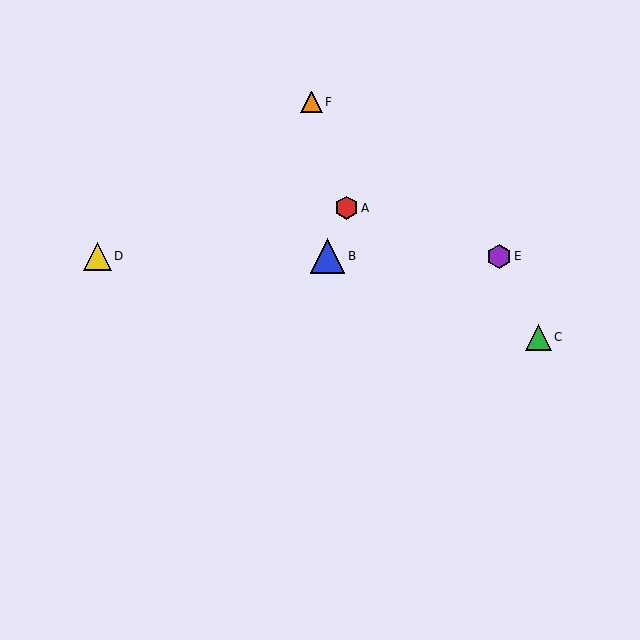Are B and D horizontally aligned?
Yes, both are at y≈256.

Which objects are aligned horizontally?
Objects B, D, E are aligned horizontally.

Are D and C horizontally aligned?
No, D is at y≈256 and C is at y≈337.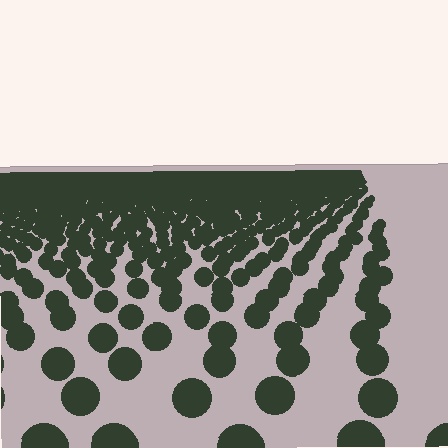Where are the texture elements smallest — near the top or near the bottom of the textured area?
Near the top.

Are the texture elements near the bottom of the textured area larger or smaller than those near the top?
Larger. Near the bottom, elements are closer to the viewer and appear at a bigger on-screen size.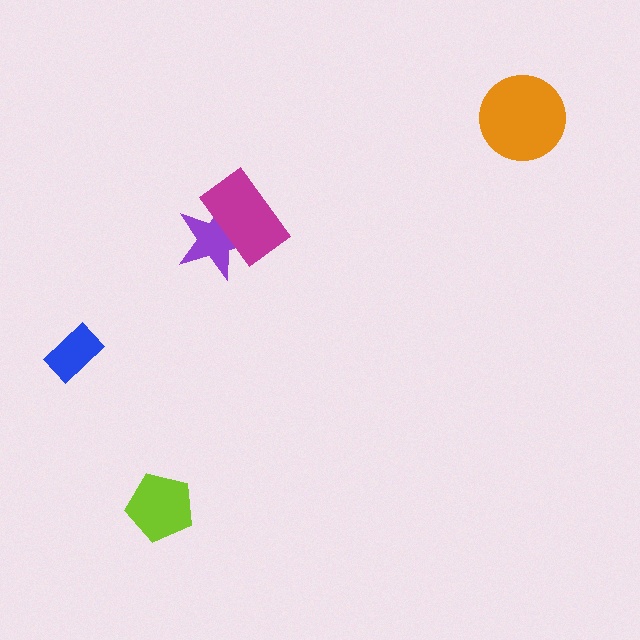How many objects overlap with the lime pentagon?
0 objects overlap with the lime pentagon.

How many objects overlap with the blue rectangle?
0 objects overlap with the blue rectangle.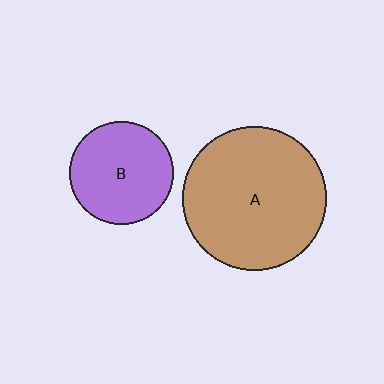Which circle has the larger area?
Circle A (brown).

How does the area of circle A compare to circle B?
Approximately 2.0 times.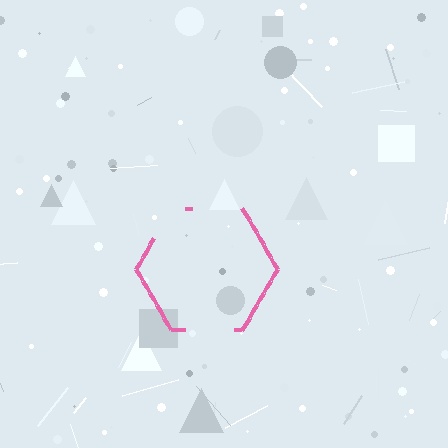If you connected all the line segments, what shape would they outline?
They would outline a hexagon.